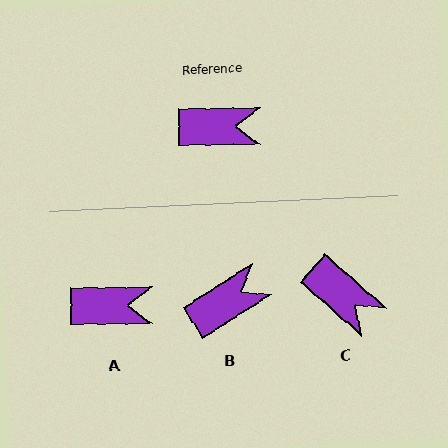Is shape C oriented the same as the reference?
No, it is off by about 42 degrees.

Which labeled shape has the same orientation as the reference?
A.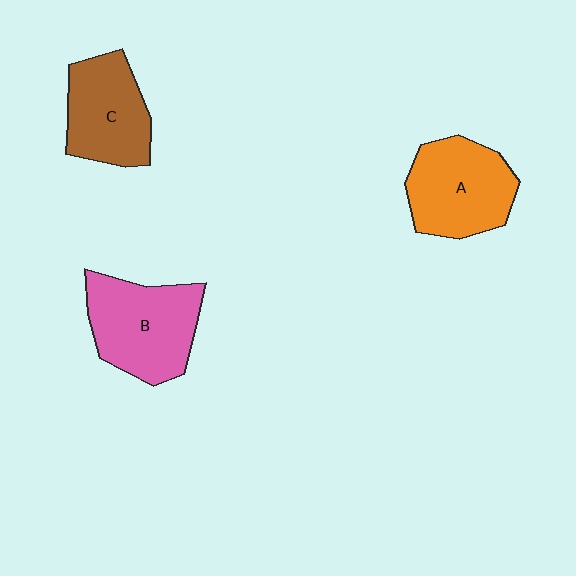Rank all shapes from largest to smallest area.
From largest to smallest: B (pink), A (orange), C (brown).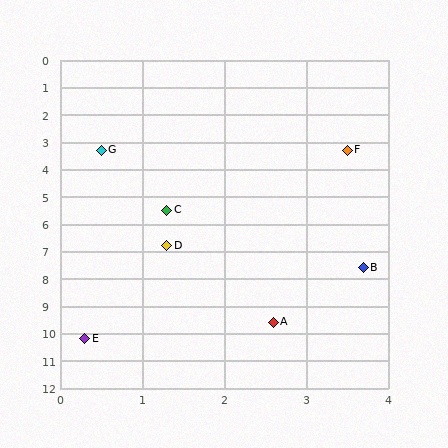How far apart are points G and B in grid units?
Points G and B are about 5.4 grid units apart.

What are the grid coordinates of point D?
Point D is at approximately (1.3, 6.8).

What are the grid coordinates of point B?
Point B is at approximately (3.7, 7.6).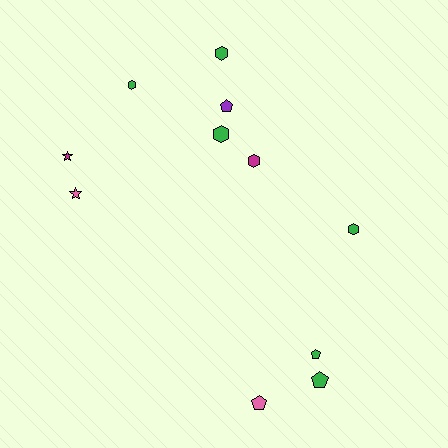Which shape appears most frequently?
Hexagon, with 5 objects.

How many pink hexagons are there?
There are no pink hexagons.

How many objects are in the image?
There are 11 objects.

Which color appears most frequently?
Green, with 6 objects.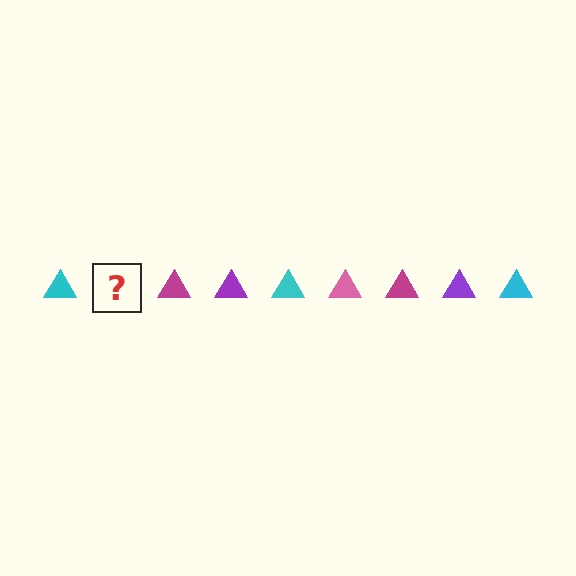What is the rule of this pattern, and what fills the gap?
The rule is that the pattern cycles through cyan, pink, magenta, purple triangles. The gap should be filled with a pink triangle.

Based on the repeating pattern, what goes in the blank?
The blank should be a pink triangle.